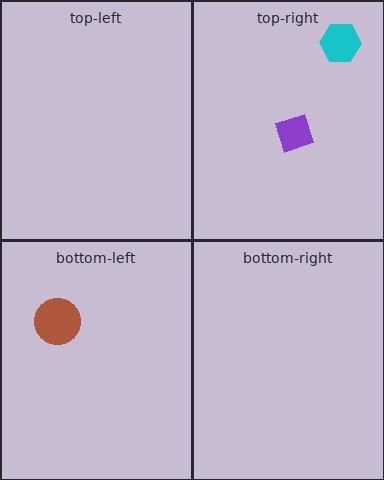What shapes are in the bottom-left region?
The brown circle.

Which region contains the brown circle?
The bottom-left region.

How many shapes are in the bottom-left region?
1.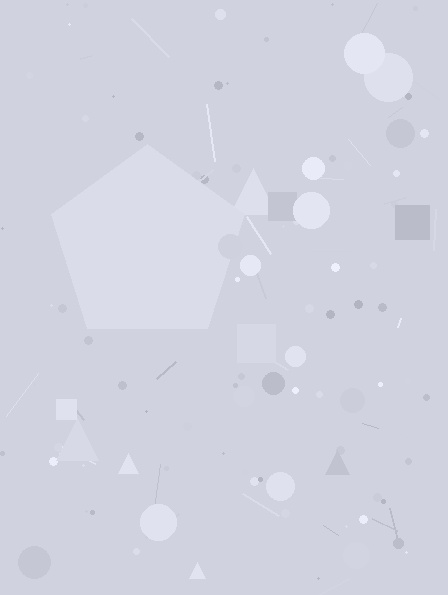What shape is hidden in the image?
A pentagon is hidden in the image.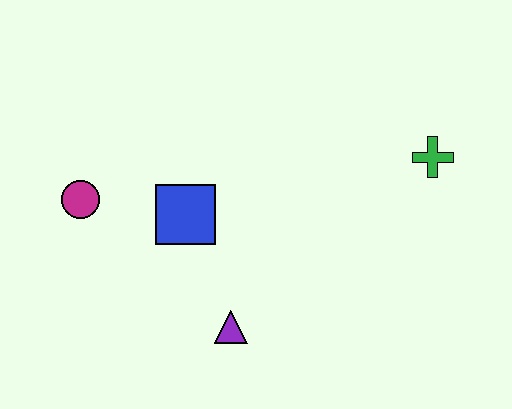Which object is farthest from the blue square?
The green cross is farthest from the blue square.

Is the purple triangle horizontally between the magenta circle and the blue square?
No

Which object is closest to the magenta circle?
The blue square is closest to the magenta circle.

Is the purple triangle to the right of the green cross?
No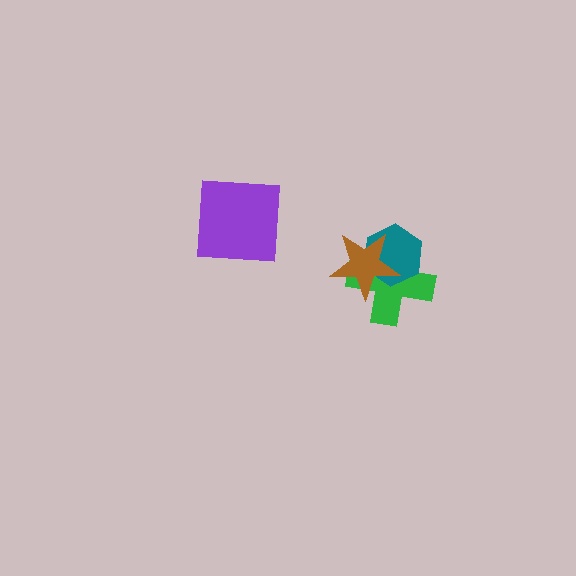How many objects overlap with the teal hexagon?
2 objects overlap with the teal hexagon.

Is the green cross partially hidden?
Yes, it is partially covered by another shape.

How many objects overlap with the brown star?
2 objects overlap with the brown star.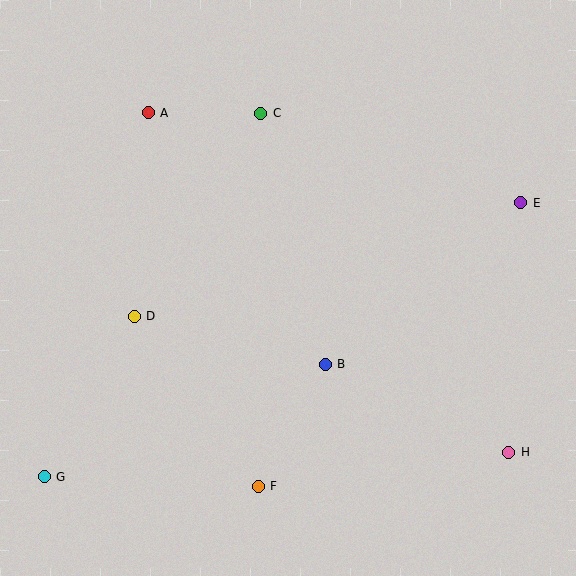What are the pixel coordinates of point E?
Point E is at (521, 203).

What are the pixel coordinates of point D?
Point D is at (134, 316).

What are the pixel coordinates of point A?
Point A is at (148, 113).